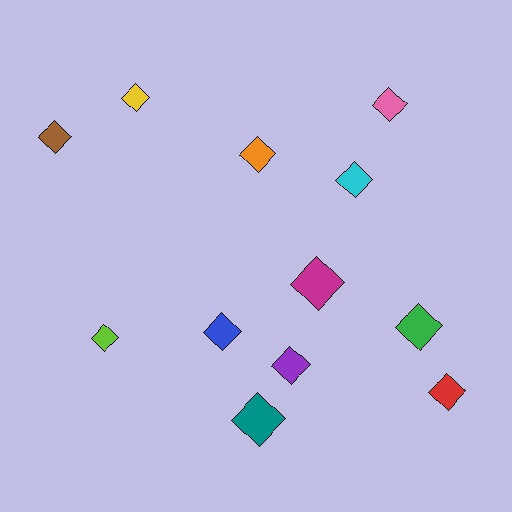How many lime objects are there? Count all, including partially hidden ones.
There is 1 lime object.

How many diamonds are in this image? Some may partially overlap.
There are 12 diamonds.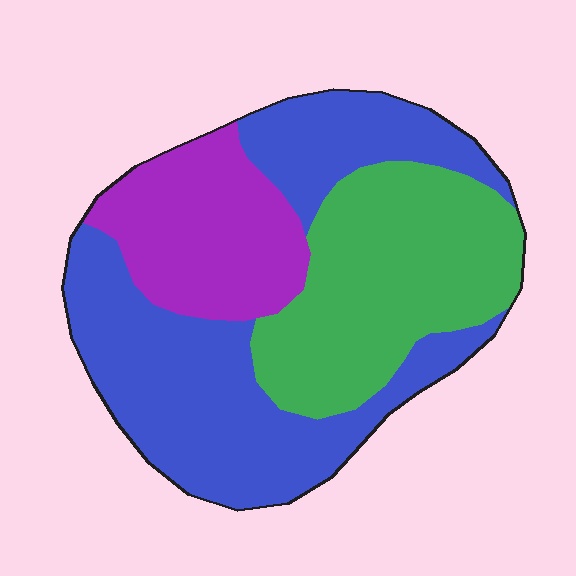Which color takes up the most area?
Blue, at roughly 45%.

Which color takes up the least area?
Purple, at roughly 20%.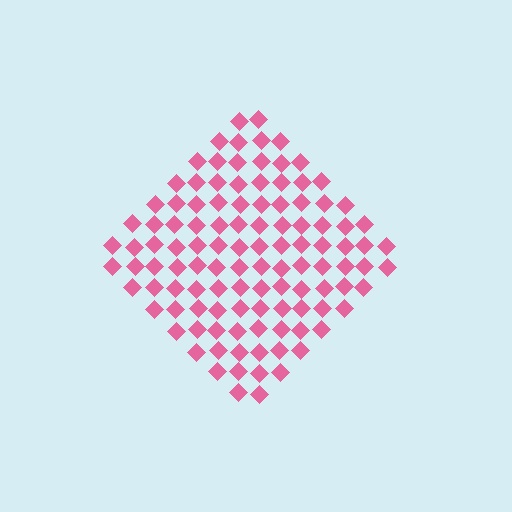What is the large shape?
The large shape is a diamond.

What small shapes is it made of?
It is made of small diamonds.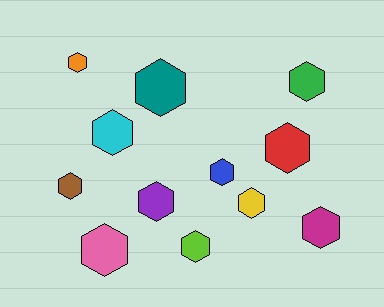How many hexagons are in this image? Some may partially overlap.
There are 12 hexagons.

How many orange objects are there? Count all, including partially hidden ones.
There is 1 orange object.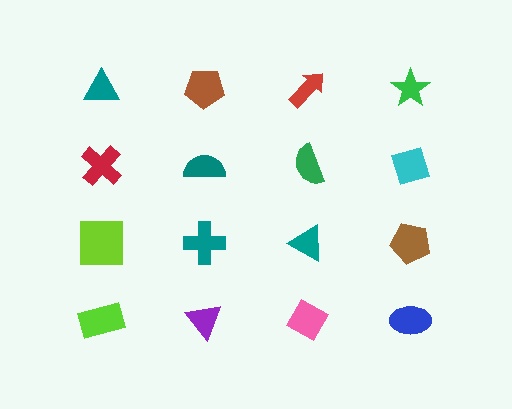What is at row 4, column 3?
A pink diamond.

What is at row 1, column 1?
A teal triangle.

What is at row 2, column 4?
A cyan diamond.